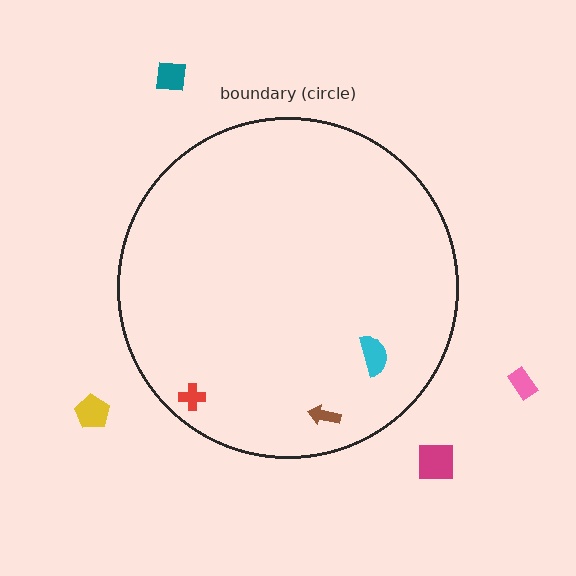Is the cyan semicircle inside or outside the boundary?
Inside.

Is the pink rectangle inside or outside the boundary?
Outside.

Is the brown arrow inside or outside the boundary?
Inside.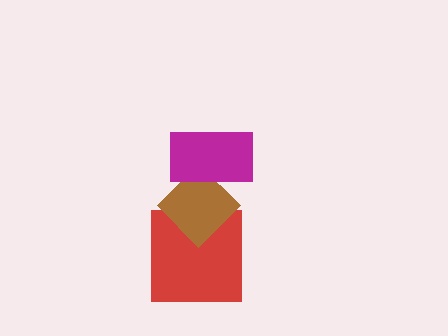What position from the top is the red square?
The red square is 3rd from the top.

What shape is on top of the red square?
The brown diamond is on top of the red square.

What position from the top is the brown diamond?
The brown diamond is 2nd from the top.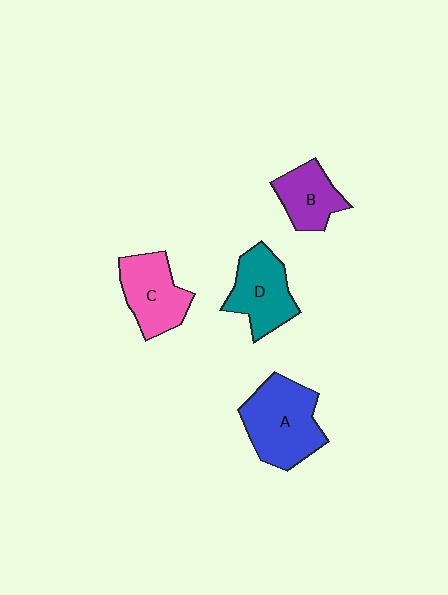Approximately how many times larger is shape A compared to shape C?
Approximately 1.3 times.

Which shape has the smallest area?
Shape B (purple).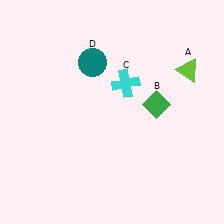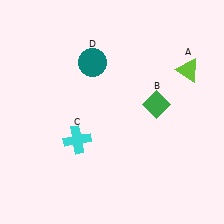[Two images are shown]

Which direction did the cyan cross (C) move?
The cyan cross (C) moved down.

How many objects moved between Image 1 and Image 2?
1 object moved between the two images.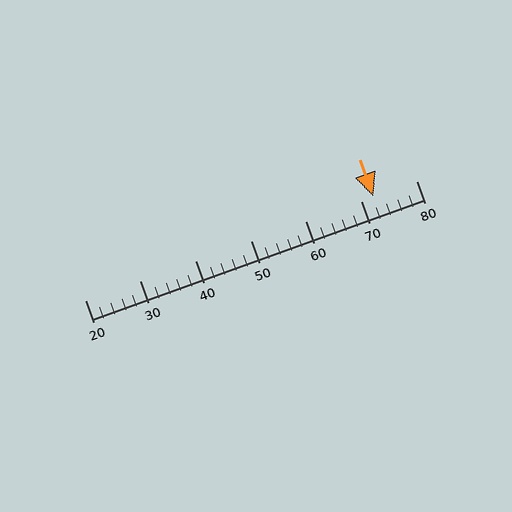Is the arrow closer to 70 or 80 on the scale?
The arrow is closer to 70.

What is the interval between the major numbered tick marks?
The major tick marks are spaced 10 units apart.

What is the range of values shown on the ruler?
The ruler shows values from 20 to 80.